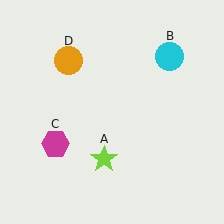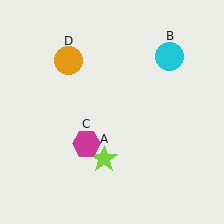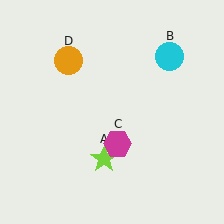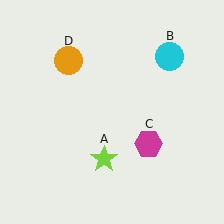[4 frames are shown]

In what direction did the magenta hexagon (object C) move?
The magenta hexagon (object C) moved right.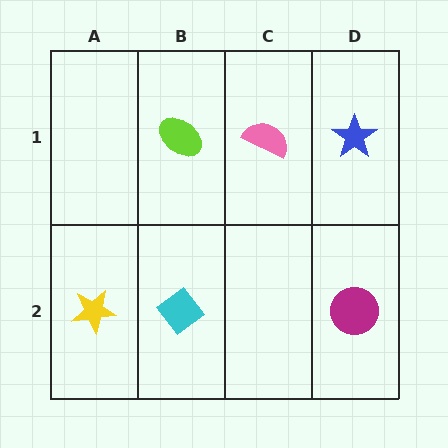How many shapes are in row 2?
3 shapes.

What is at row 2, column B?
A cyan diamond.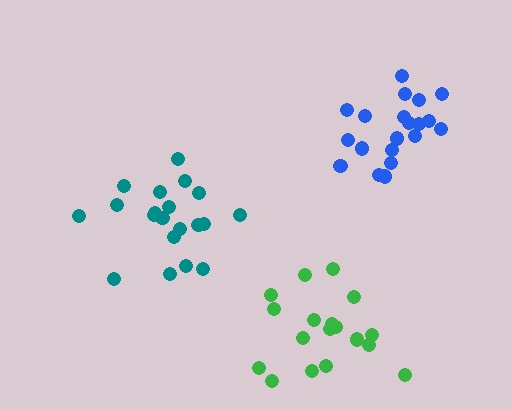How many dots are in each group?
Group 1: 20 dots, Group 2: 19 dots, Group 3: 20 dots (59 total).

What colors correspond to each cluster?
The clusters are colored: blue, green, teal.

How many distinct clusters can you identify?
There are 3 distinct clusters.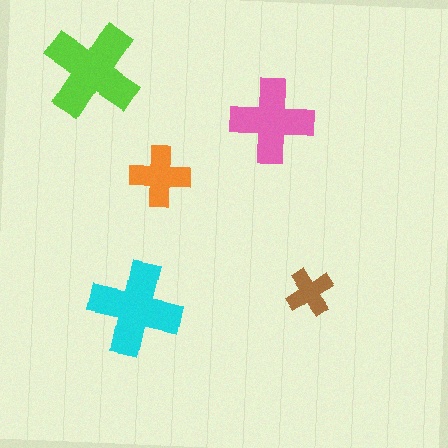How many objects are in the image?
There are 5 objects in the image.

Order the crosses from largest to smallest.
the lime one, the cyan one, the pink one, the orange one, the brown one.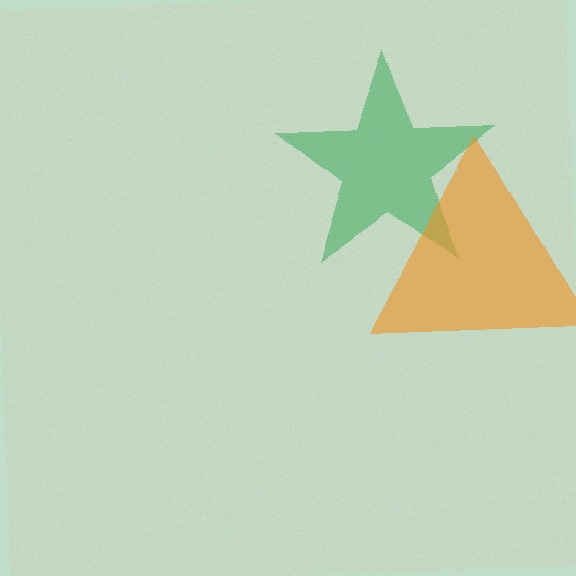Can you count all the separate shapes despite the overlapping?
Yes, there are 2 separate shapes.